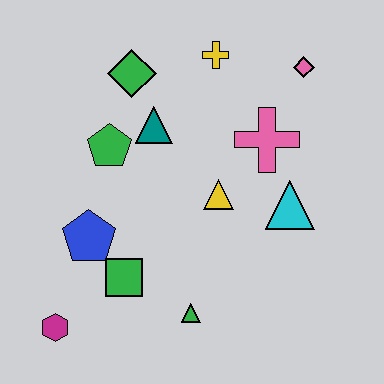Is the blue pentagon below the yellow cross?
Yes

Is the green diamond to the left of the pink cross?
Yes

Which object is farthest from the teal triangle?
The magenta hexagon is farthest from the teal triangle.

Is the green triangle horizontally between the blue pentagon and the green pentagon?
No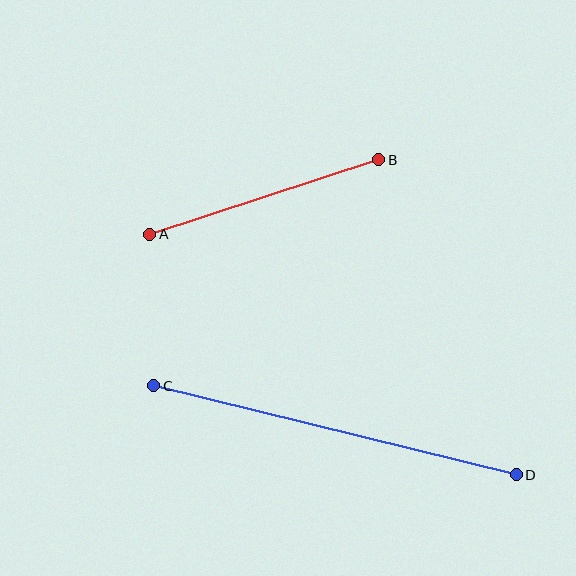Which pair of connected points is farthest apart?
Points C and D are farthest apart.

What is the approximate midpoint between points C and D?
The midpoint is at approximately (335, 430) pixels.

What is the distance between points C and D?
The distance is approximately 373 pixels.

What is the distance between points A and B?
The distance is approximately 241 pixels.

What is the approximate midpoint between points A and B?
The midpoint is at approximately (264, 197) pixels.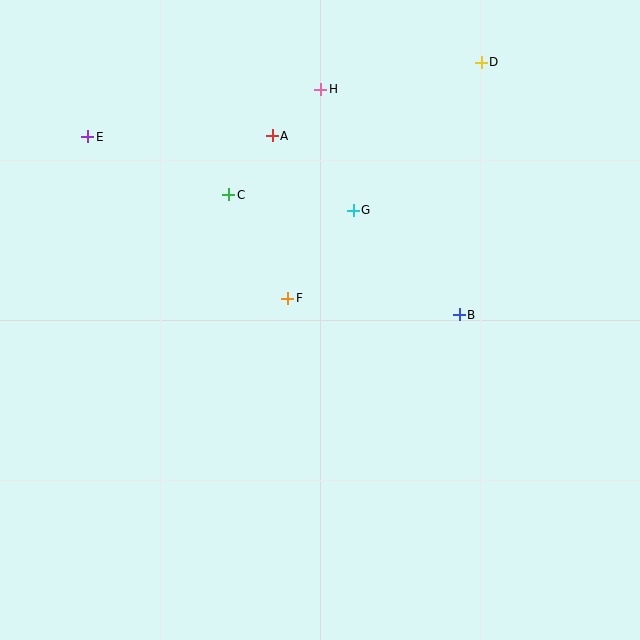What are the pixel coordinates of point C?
Point C is at (229, 195).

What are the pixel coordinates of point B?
Point B is at (459, 315).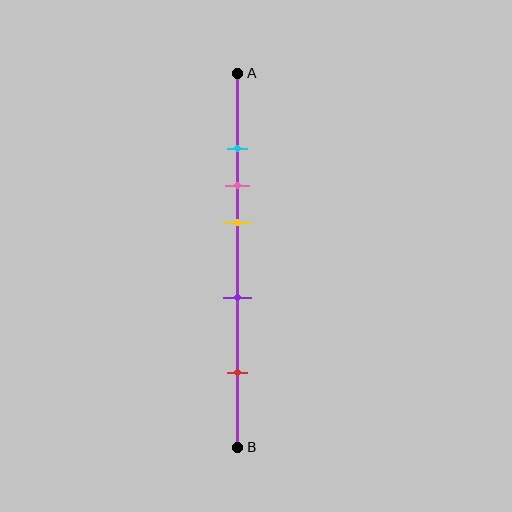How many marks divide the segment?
There are 5 marks dividing the segment.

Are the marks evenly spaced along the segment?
No, the marks are not evenly spaced.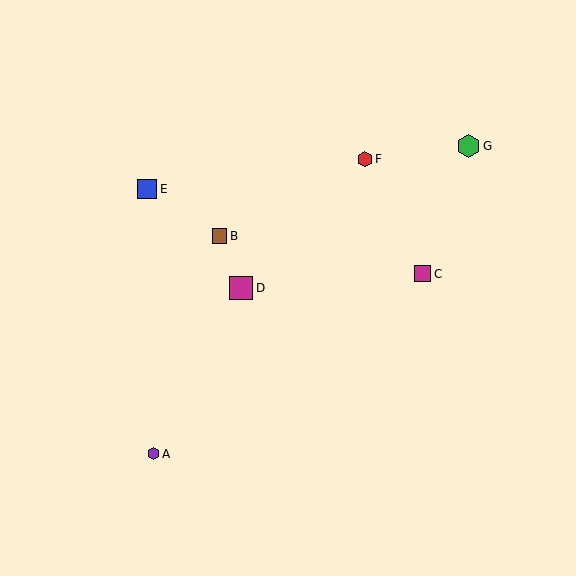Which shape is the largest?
The magenta square (labeled D) is the largest.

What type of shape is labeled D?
Shape D is a magenta square.